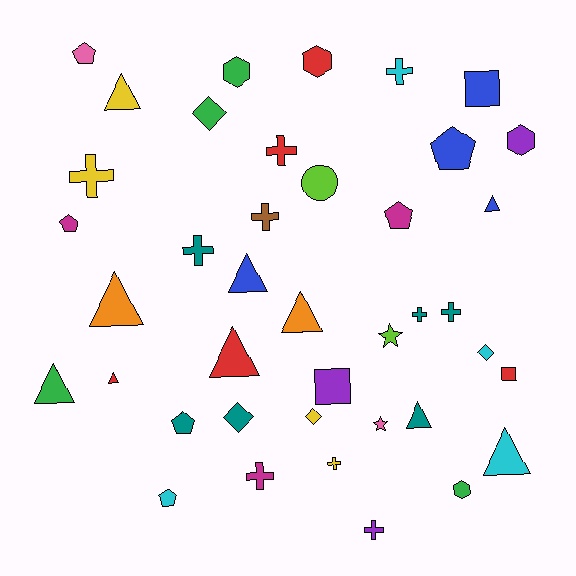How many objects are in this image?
There are 40 objects.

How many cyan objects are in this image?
There are 4 cyan objects.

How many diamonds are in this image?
There are 4 diamonds.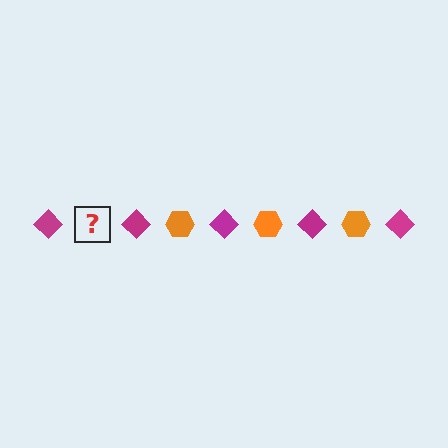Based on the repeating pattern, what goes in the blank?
The blank should be an orange hexagon.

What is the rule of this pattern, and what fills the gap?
The rule is that the pattern alternates between magenta diamond and orange hexagon. The gap should be filled with an orange hexagon.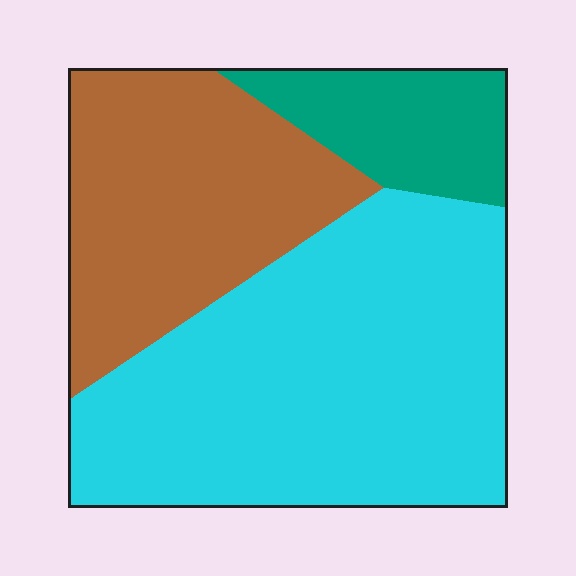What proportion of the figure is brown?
Brown covers roughly 30% of the figure.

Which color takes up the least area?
Teal, at roughly 15%.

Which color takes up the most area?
Cyan, at roughly 55%.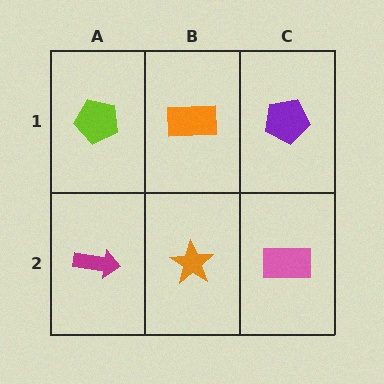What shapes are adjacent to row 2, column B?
An orange rectangle (row 1, column B), a magenta arrow (row 2, column A), a pink rectangle (row 2, column C).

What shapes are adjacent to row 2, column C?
A purple pentagon (row 1, column C), an orange star (row 2, column B).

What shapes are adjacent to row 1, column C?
A pink rectangle (row 2, column C), an orange rectangle (row 1, column B).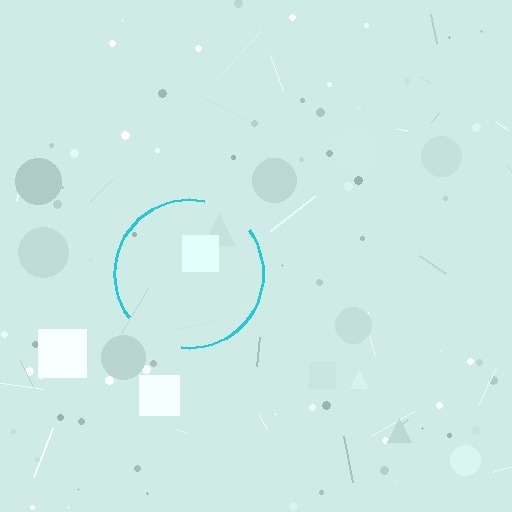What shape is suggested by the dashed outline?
The dashed outline suggests a circle.